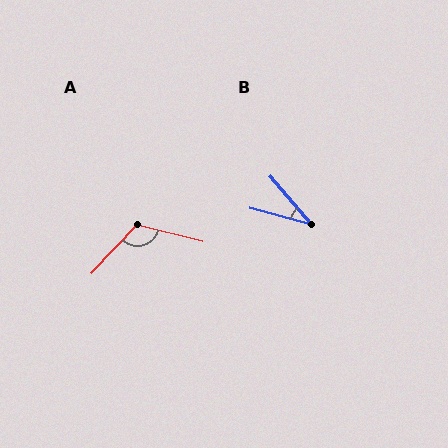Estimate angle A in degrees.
Approximately 119 degrees.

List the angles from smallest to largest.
B (34°), A (119°).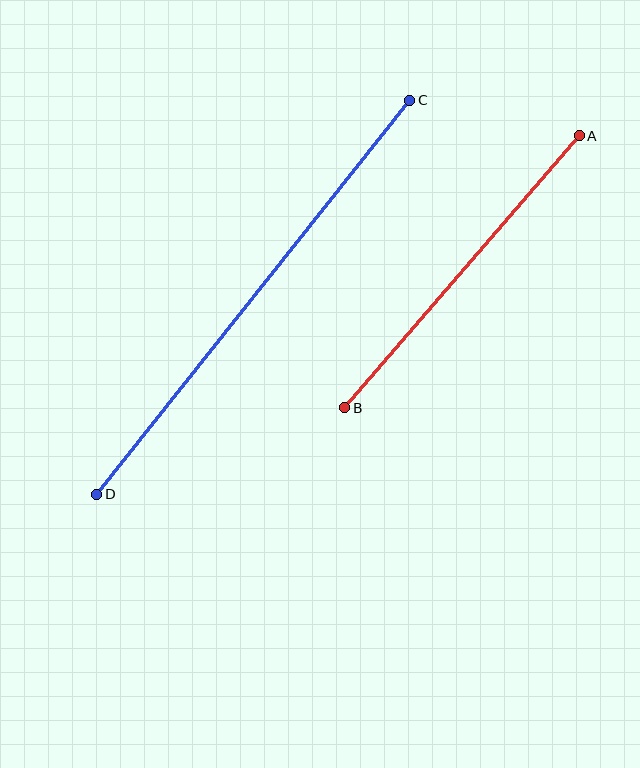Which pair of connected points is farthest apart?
Points C and D are farthest apart.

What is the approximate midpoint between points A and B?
The midpoint is at approximately (462, 272) pixels.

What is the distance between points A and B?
The distance is approximately 359 pixels.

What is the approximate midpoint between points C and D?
The midpoint is at approximately (253, 297) pixels.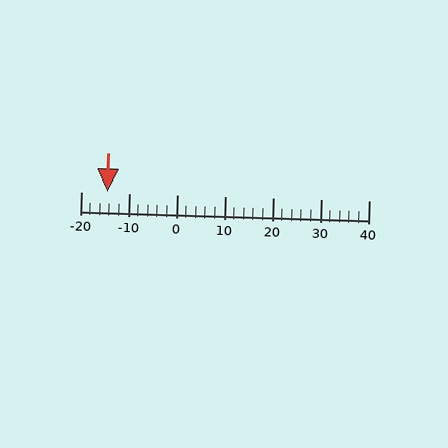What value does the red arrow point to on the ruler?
The red arrow points to approximately -14.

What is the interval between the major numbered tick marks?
The major tick marks are spaced 10 units apart.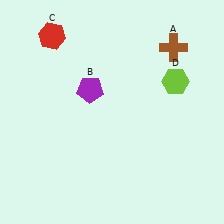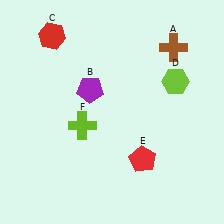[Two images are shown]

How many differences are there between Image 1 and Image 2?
There are 2 differences between the two images.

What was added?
A red pentagon (E), a lime cross (F) were added in Image 2.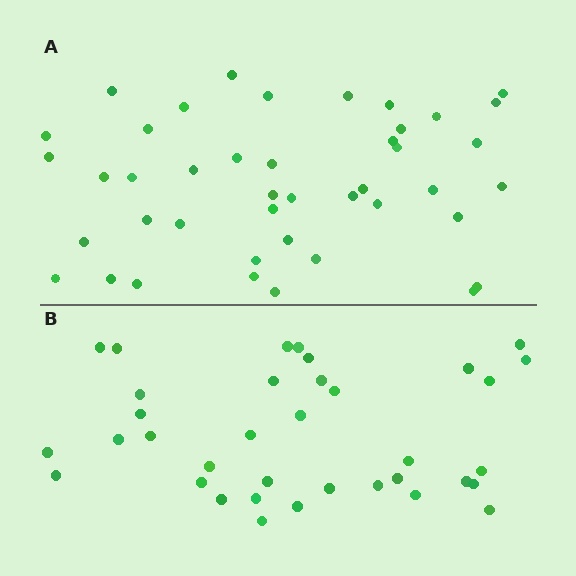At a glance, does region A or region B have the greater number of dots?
Region A (the top region) has more dots.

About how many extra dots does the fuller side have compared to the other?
Region A has roughly 8 or so more dots than region B.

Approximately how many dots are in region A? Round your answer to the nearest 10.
About 40 dots. (The exact count is 43, which rounds to 40.)